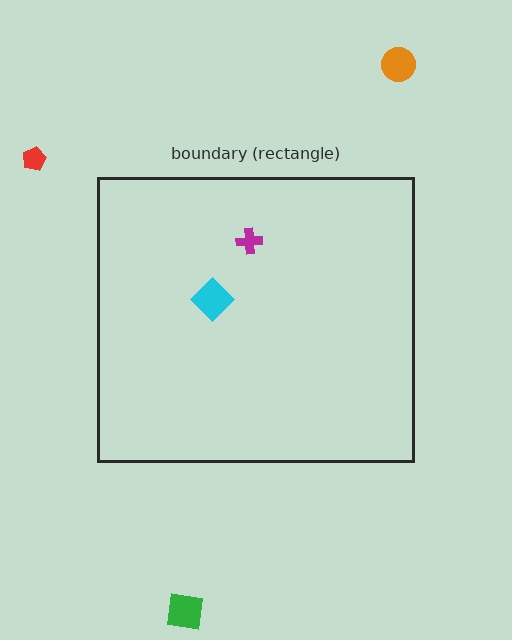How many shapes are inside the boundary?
2 inside, 3 outside.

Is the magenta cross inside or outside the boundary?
Inside.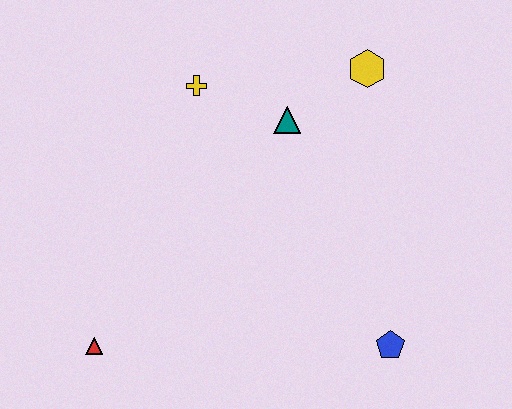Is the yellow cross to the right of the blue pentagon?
No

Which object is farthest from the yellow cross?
The blue pentagon is farthest from the yellow cross.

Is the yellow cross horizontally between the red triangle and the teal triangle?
Yes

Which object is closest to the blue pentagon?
The teal triangle is closest to the blue pentagon.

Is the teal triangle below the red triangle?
No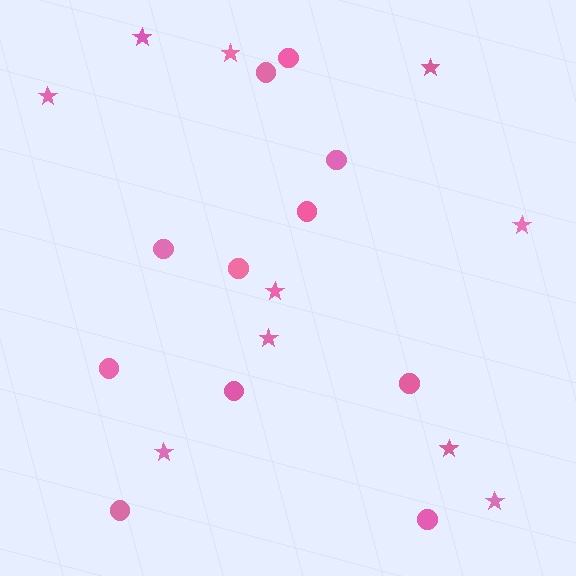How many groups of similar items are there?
There are 2 groups: one group of circles (11) and one group of stars (10).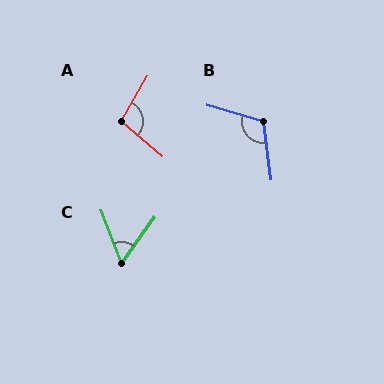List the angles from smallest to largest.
C (57°), A (101°), B (114°).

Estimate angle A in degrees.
Approximately 101 degrees.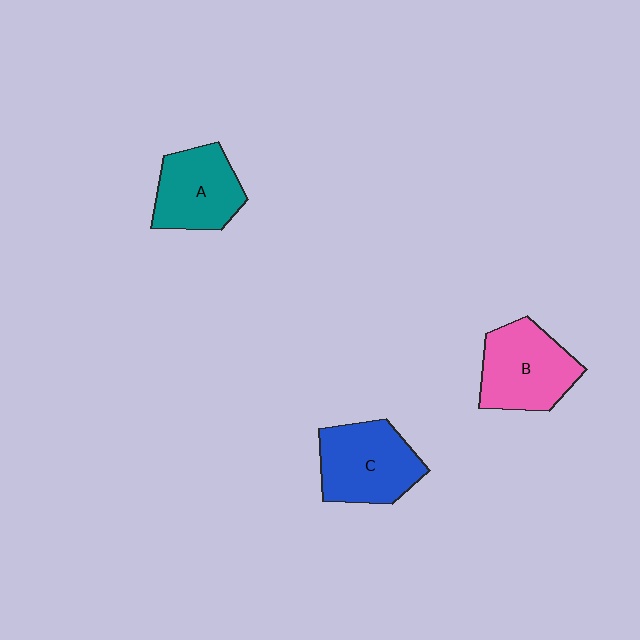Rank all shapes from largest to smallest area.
From largest to smallest: C (blue), B (pink), A (teal).